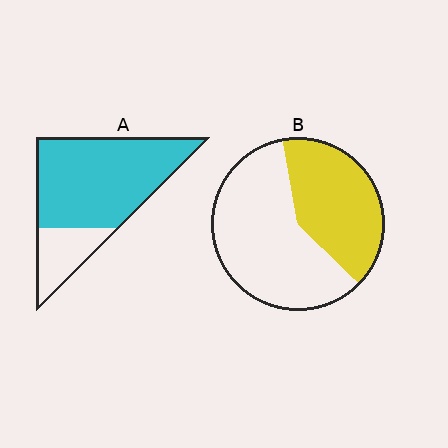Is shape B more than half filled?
No.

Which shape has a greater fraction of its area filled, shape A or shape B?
Shape A.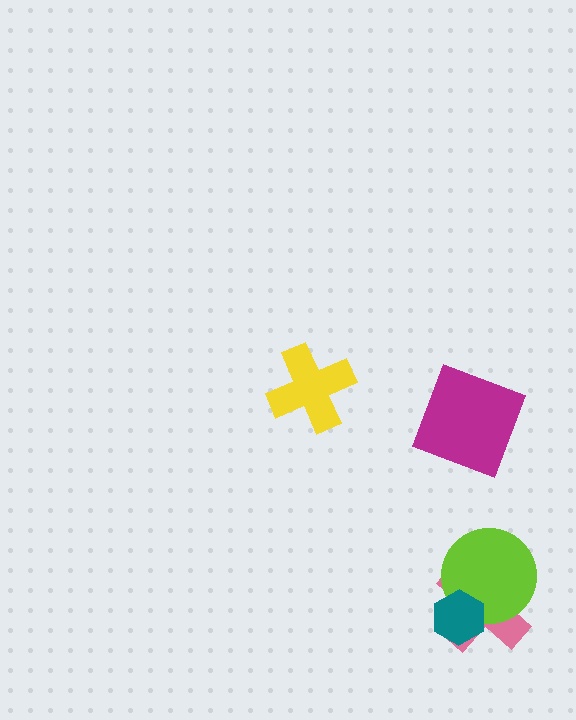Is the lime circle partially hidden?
Yes, it is partially covered by another shape.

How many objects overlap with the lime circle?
2 objects overlap with the lime circle.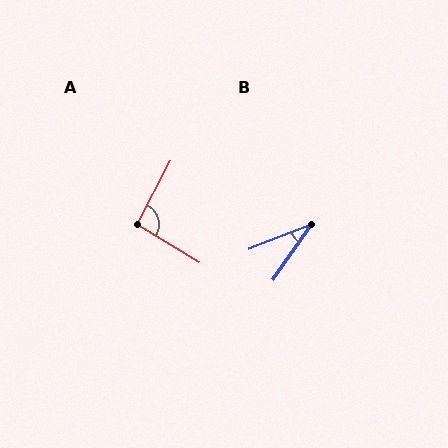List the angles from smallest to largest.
B (34°), A (94°).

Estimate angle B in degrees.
Approximately 34 degrees.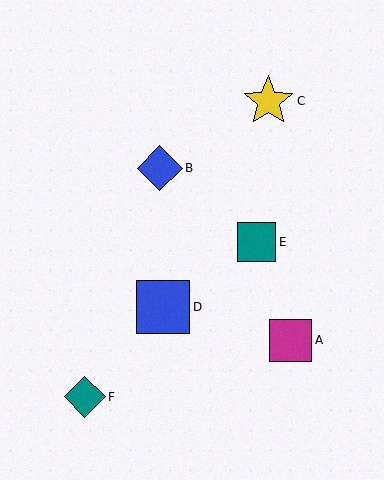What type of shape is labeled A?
Shape A is a magenta square.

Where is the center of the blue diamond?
The center of the blue diamond is at (160, 168).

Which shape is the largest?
The blue square (labeled D) is the largest.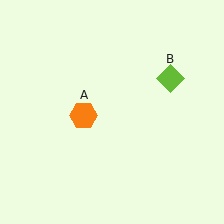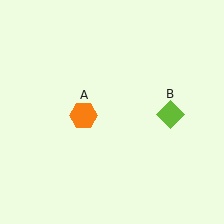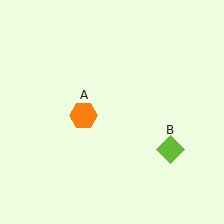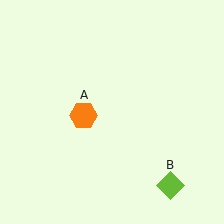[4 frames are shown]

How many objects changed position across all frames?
1 object changed position: lime diamond (object B).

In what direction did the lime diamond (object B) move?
The lime diamond (object B) moved down.